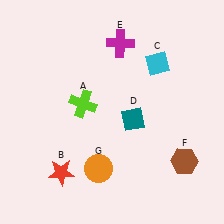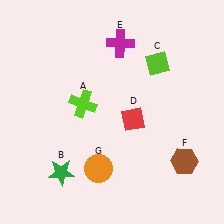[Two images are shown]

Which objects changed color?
B changed from red to green. C changed from cyan to lime. D changed from teal to red.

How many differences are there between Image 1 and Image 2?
There are 3 differences between the two images.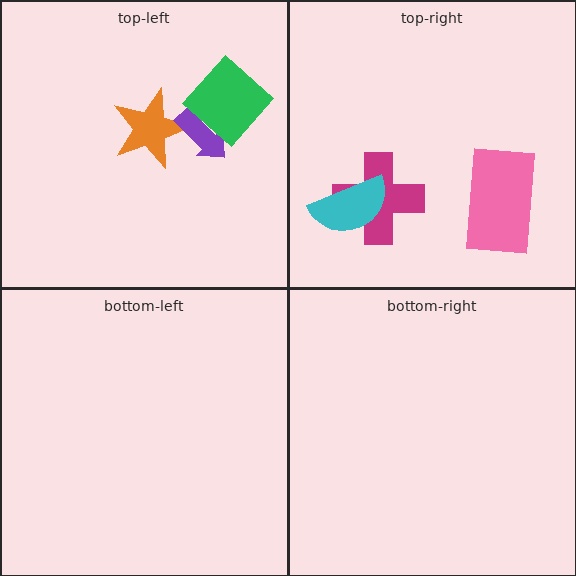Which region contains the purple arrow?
The top-left region.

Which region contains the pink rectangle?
The top-right region.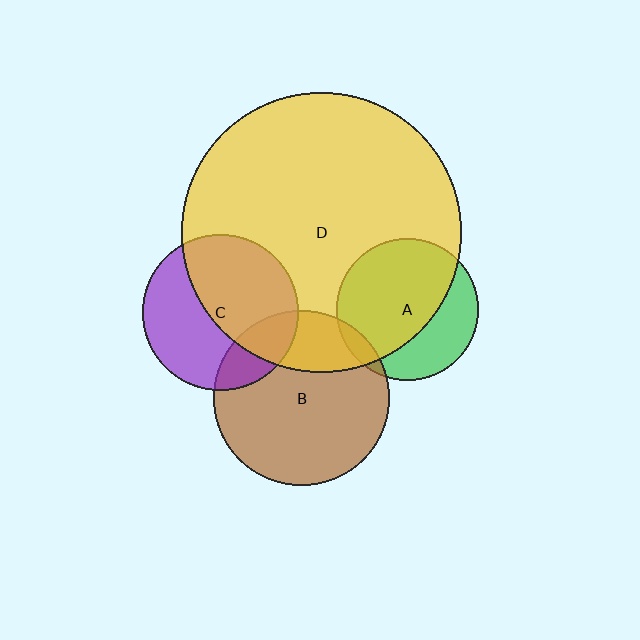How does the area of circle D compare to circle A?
Approximately 3.9 times.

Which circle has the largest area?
Circle D (yellow).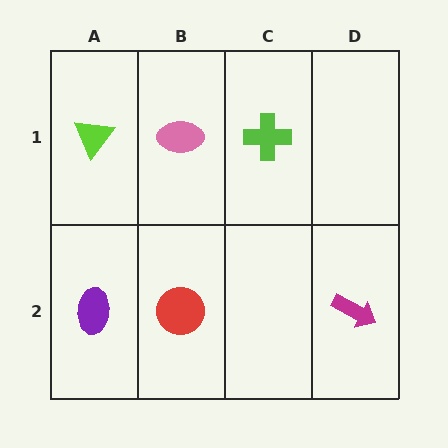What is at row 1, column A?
A lime triangle.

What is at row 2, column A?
A purple ellipse.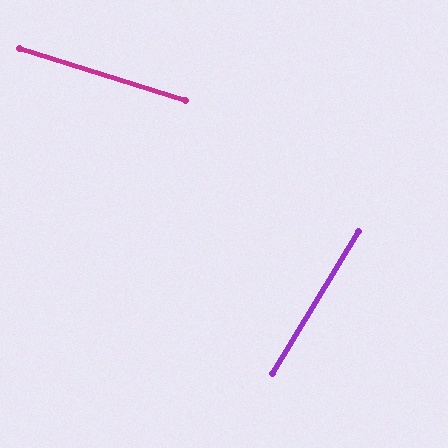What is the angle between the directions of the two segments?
Approximately 76 degrees.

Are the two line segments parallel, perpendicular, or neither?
Neither parallel nor perpendicular — they differ by about 76°.